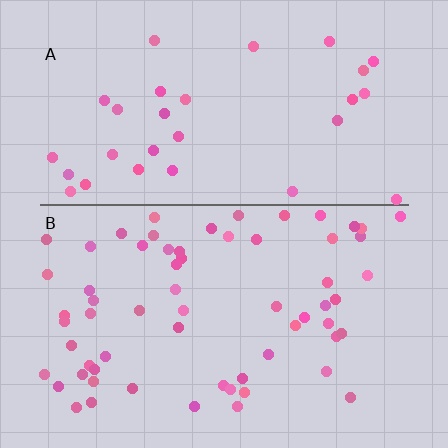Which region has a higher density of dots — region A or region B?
B (the bottom).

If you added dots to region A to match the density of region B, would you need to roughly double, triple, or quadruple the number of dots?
Approximately double.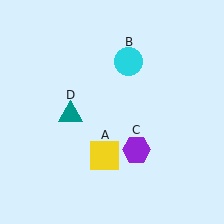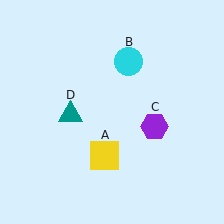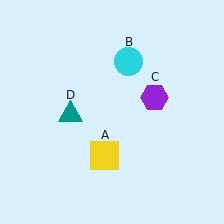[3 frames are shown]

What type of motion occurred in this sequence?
The purple hexagon (object C) rotated counterclockwise around the center of the scene.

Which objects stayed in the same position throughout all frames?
Yellow square (object A) and cyan circle (object B) and teal triangle (object D) remained stationary.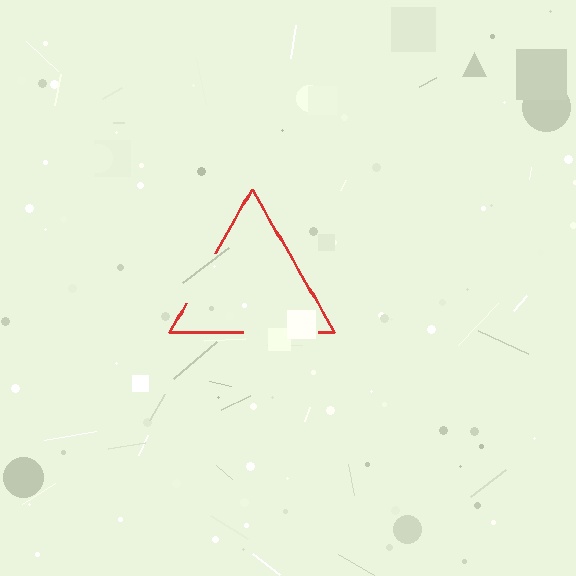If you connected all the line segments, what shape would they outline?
They would outline a triangle.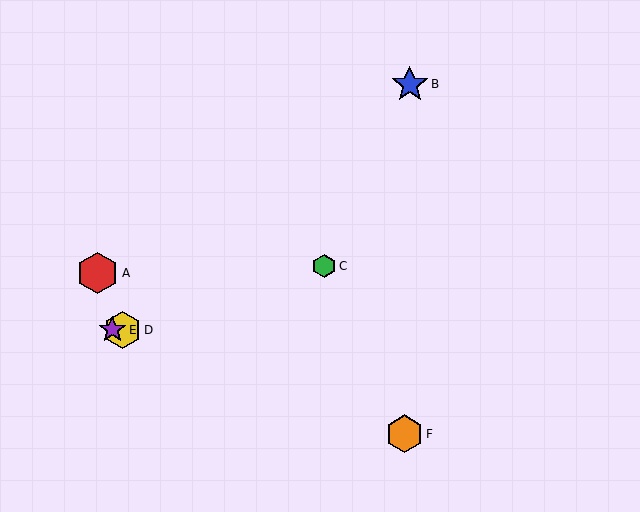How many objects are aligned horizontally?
2 objects (D, E) are aligned horizontally.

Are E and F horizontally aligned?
No, E is at y≈330 and F is at y≈434.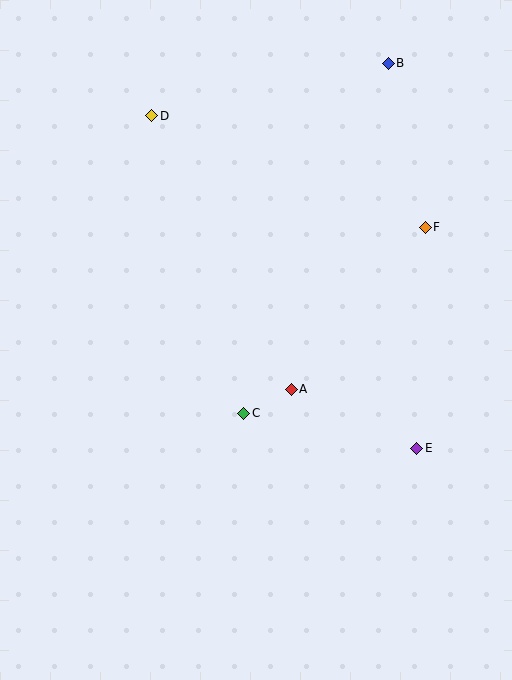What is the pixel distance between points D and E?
The distance between D and E is 425 pixels.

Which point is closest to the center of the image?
Point A at (291, 389) is closest to the center.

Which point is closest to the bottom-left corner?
Point C is closest to the bottom-left corner.